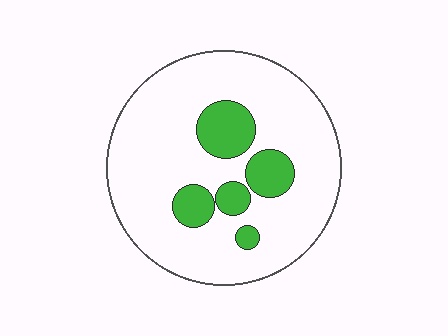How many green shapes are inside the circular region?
5.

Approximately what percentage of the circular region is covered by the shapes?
Approximately 20%.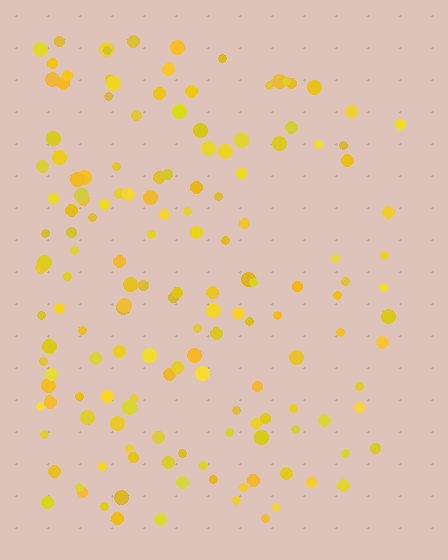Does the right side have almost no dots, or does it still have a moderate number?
Still a moderate number, just noticeably fewer than the left.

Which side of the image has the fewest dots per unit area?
The right.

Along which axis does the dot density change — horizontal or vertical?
Horizontal.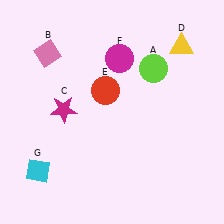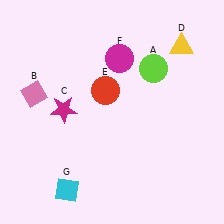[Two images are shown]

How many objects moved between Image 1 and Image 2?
2 objects moved between the two images.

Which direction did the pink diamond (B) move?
The pink diamond (B) moved down.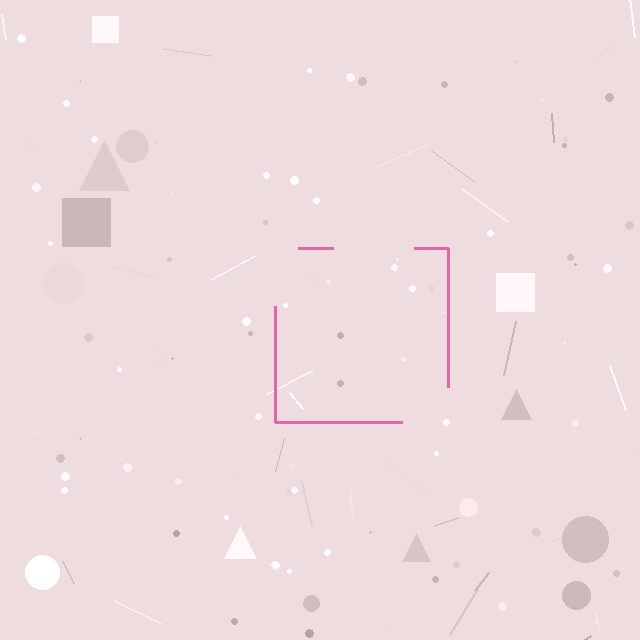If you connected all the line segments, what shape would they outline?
They would outline a square.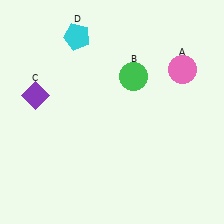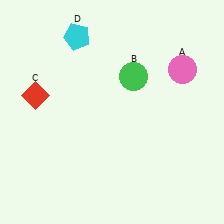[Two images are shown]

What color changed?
The diamond (C) changed from purple in Image 1 to red in Image 2.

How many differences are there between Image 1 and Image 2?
There is 1 difference between the two images.